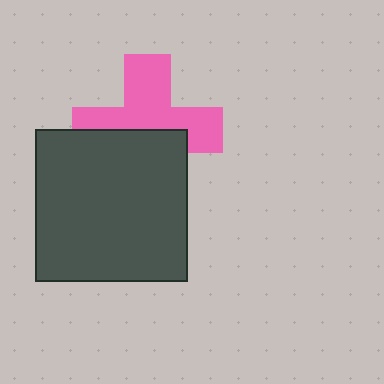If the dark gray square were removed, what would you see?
You would see the complete pink cross.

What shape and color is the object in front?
The object in front is a dark gray square.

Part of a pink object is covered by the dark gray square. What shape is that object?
It is a cross.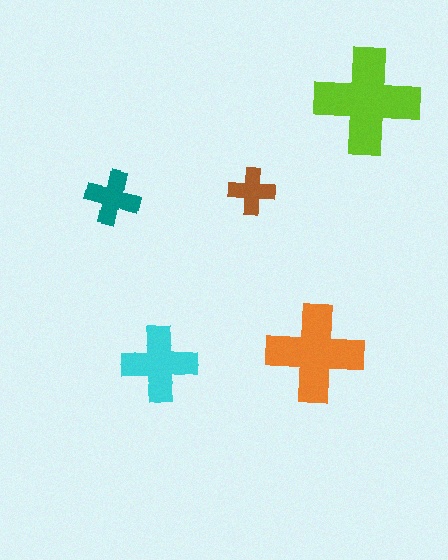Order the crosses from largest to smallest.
the lime one, the orange one, the cyan one, the teal one, the brown one.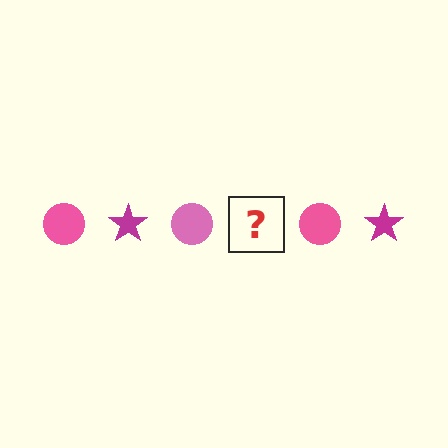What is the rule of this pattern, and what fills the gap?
The rule is that the pattern alternates between pink circle and magenta star. The gap should be filled with a magenta star.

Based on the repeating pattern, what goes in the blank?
The blank should be a magenta star.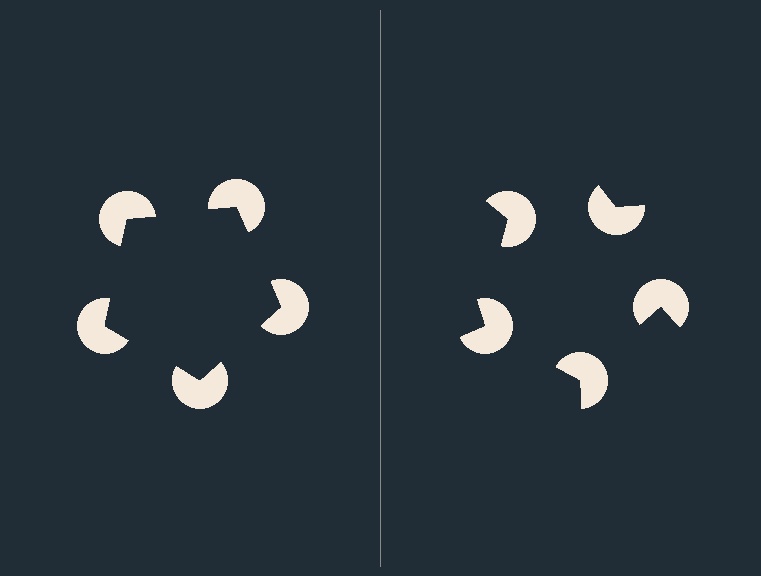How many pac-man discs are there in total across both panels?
10 — 5 on each side.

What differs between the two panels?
The pac-man discs are positioned identically on both sides; only the wedge orientations differ. On the left they align to a pentagon; on the right they are misaligned.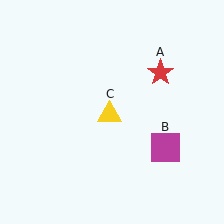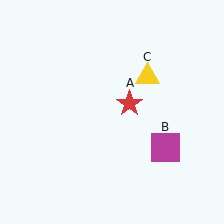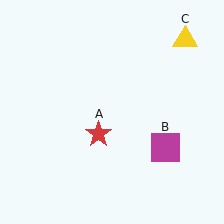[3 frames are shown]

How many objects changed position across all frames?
2 objects changed position: red star (object A), yellow triangle (object C).